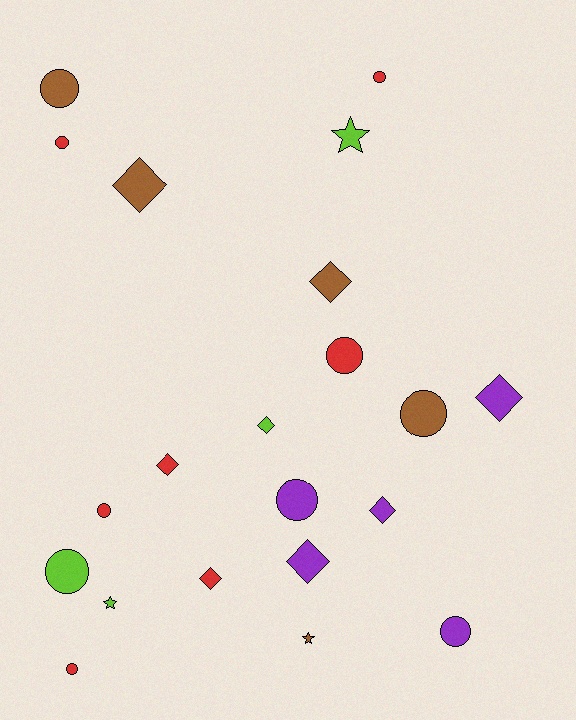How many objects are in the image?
There are 21 objects.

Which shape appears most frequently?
Circle, with 10 objects.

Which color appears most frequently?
Red, with 7 objects.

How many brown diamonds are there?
There are 2 brown diamonds.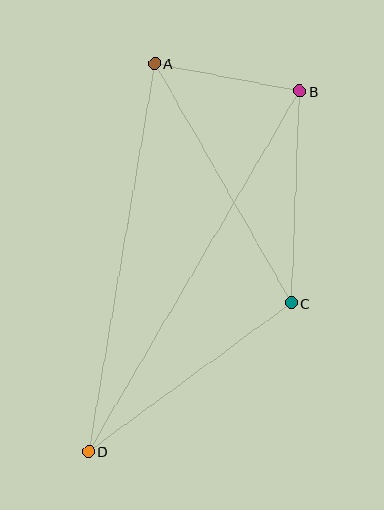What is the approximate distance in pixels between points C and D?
The distance between C and D is approximately 251 pixels.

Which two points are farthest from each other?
Points B and D are farthest from each other.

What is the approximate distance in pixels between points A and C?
The distance between A and C is approximately 275 pixels.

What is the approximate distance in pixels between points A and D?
The distance between A and D is approximately 393 pixels.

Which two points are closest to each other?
Points A and B are closest to each other.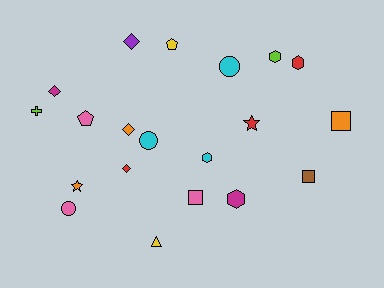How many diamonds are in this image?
There are 4 diamonds.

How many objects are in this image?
There are 20 objects.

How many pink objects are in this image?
There are 3 pink objects.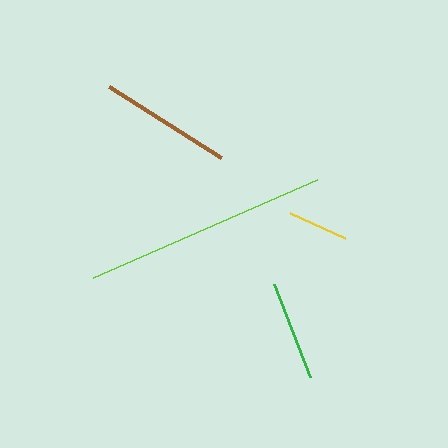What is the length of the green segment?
The green segment is approximately 100 pixels long.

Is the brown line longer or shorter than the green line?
The brown line is longer than the green line.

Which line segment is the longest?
The lime line is the longest at approximately 245 pixels.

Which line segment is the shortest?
The yellow line is the shortest at approximately 60 pixels.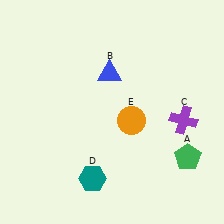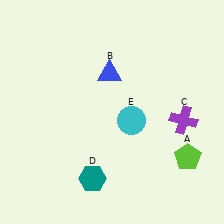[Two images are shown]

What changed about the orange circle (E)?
In Image 1, E is orange. In Image 2, it changed to cyan.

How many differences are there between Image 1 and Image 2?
There are 2 differences between the two images.